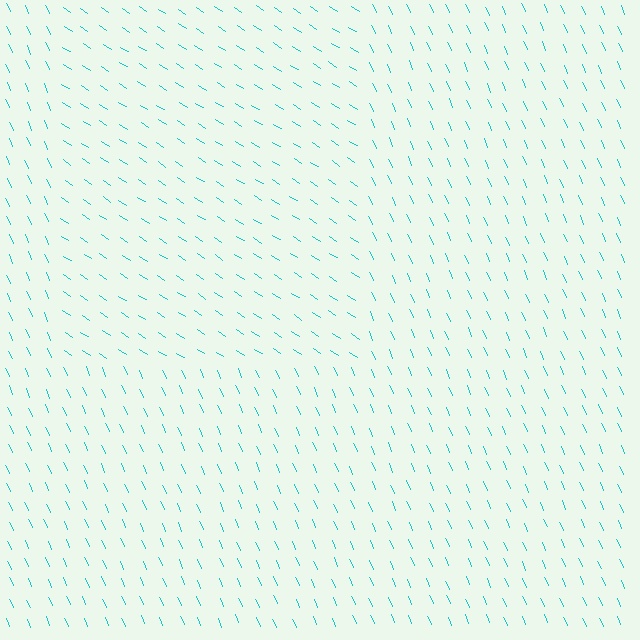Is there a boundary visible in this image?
Yes, there is a texture boundary formed by a change in line orientation.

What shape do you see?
I see a rectangle.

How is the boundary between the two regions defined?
The boundary is defined purely by a change in line orientation (approximately 33 degrees difference). All lines are the same color and thickness.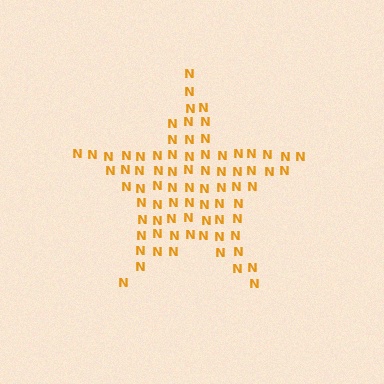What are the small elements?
The small elements are letter N's.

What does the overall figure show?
The overall figure shows a star.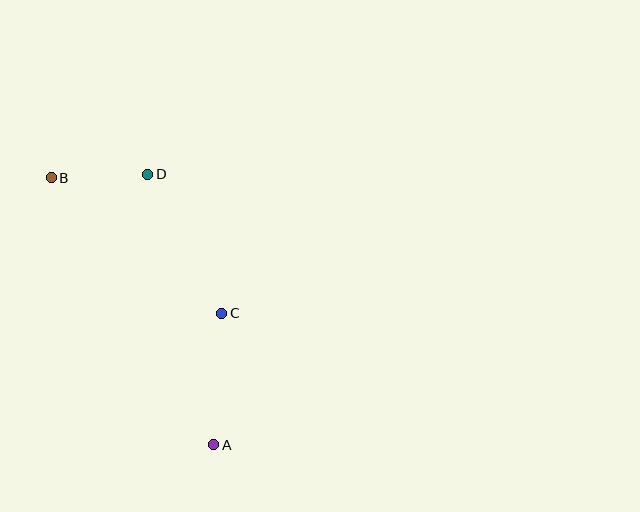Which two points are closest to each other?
Points B and D are closest to each other.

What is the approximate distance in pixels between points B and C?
The distance between B and C is approximately 218 pixels.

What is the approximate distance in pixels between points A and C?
The distance between A and C is approximately 132 pixels.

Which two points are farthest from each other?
Points A and B are farthest from each other.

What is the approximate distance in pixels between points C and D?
The distance between C and D is approximately 158 pixels.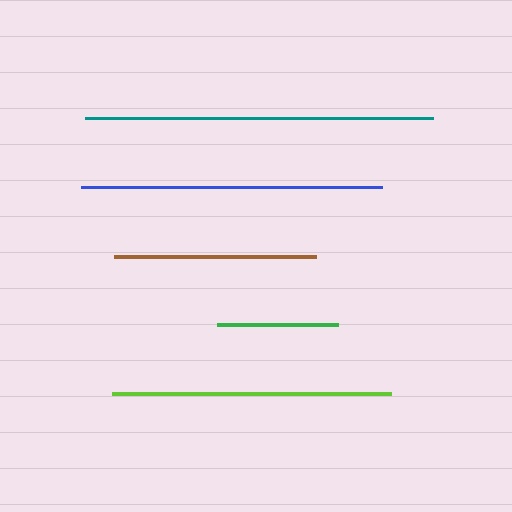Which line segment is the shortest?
The green line is the shortest at approximately 121 pixels.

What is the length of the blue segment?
The blue segment is approximately 301 pixels long.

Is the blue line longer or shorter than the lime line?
The blue line is longer than the lime line.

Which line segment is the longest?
The teal line is the longest at approximately 348 pixels.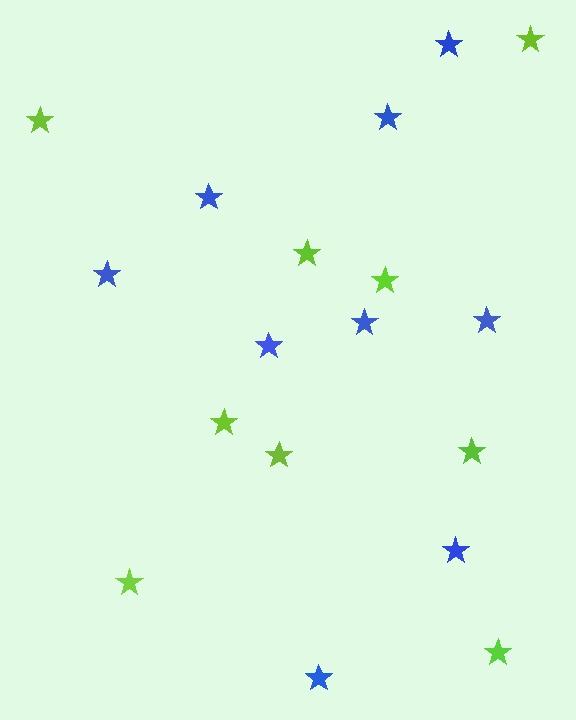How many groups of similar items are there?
There are 2 groups: one group of blue stars (9) and one group of lime stars (9).